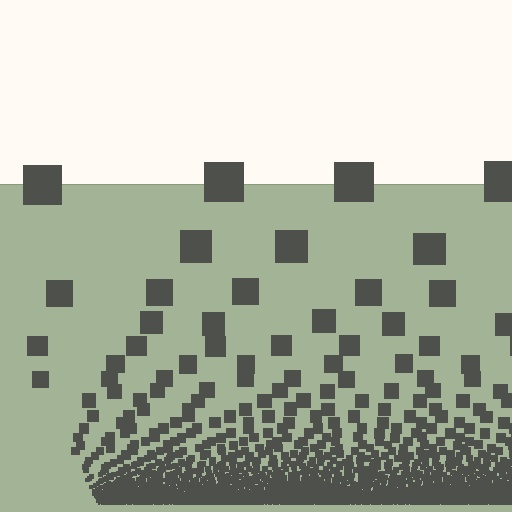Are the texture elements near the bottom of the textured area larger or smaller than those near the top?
Smaller. The gradient is inverted — elements near the bottom are smaller and denser.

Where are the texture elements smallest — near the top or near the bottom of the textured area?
Near the bottom.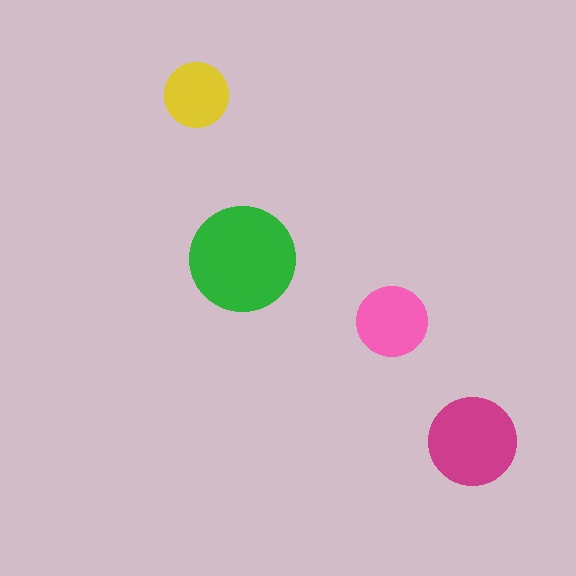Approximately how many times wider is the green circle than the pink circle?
About 1.5 times wider.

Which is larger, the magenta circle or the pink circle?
The magenta one.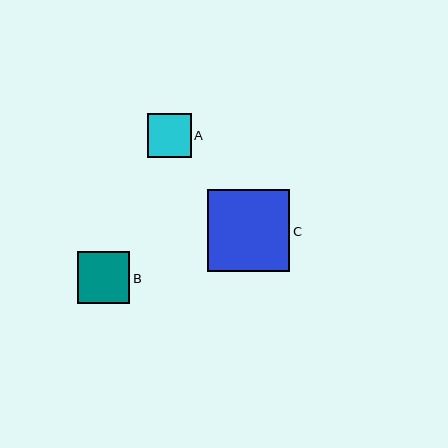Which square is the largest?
Square C is the largest with a size of approximately 82 pixels.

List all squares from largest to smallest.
From largest to smallest: C, B, A.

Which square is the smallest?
Square A is the smallest with a size of approximately 44 pixels.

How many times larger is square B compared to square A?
Square B is approximately 1.2 times the size of square A.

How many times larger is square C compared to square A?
Square C is approximately 1.9 times the size of square A.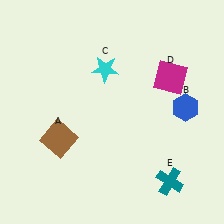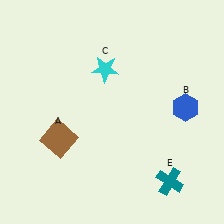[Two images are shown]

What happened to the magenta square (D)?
The magenta square (D) was removed in Image 2. It was in the top-right area of Image 1.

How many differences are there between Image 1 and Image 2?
There is 1 difference between the two images.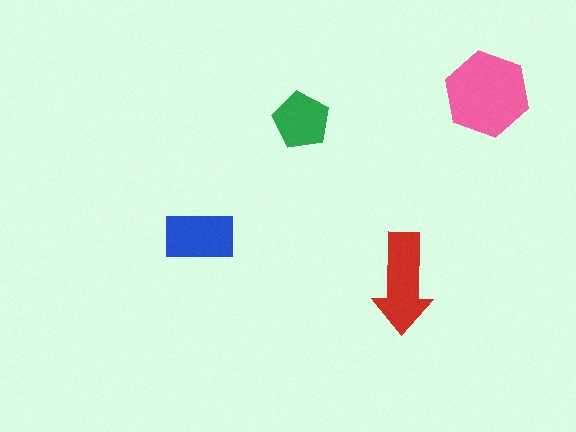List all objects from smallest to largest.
The green pentagon, the blue rectangle, the red arrow, the pink hexagon.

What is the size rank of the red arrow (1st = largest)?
2nd.